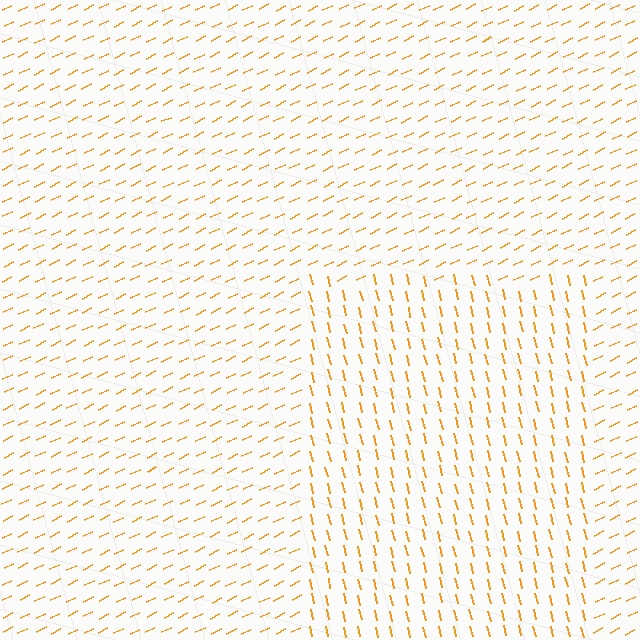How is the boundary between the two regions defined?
The boundary is defined purely by a change in line orientation (approximately 78 degrees difference). All lines are the same color and thickness.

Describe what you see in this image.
The image is filled with small orange line segments. A rectangle region in the image has lines oriented differently from the surrounding lines, creating a visible texture boundary.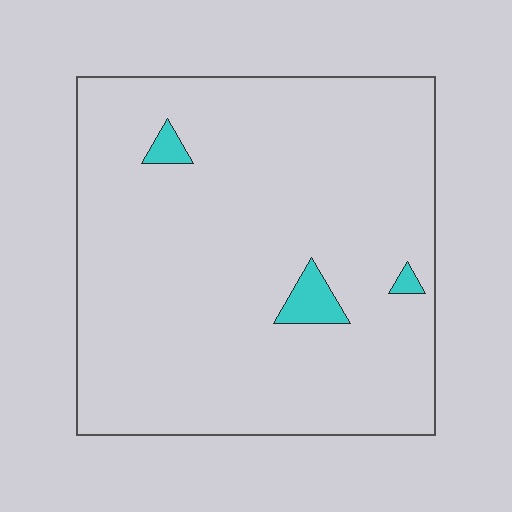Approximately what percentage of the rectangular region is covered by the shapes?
Approximately 5%.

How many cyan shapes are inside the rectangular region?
3.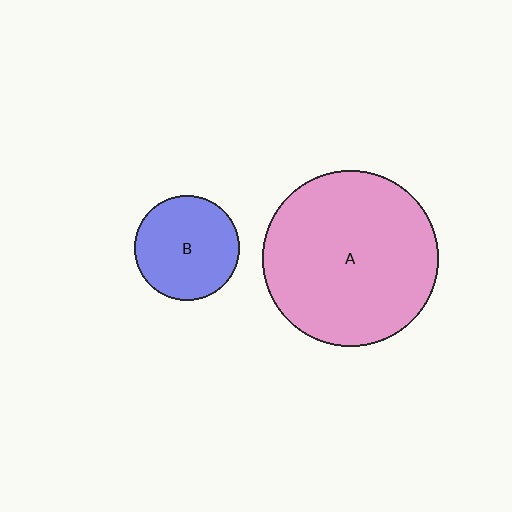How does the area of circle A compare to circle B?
Approximately 2.8 times.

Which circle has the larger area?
Circle A (pink).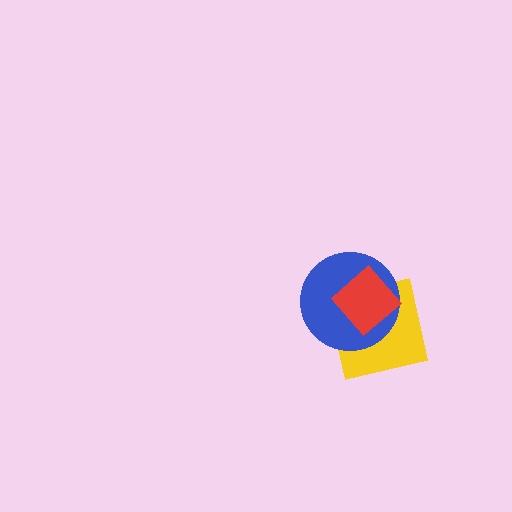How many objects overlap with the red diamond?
2 objects overlap with the red diamond.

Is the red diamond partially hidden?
No, no other shape covers it.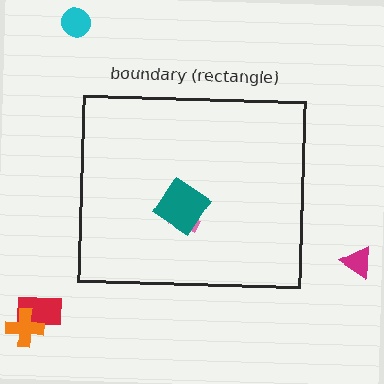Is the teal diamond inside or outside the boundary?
Inside.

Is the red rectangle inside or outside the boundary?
Outside.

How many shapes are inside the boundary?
2 inside, 4 outside.